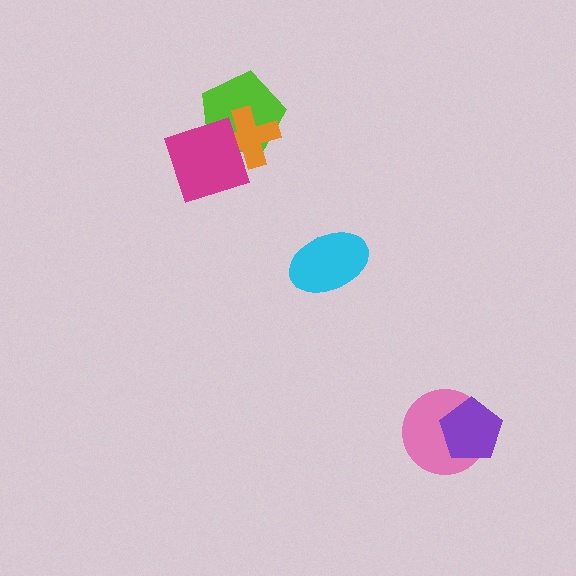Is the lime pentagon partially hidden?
Yes, it is partially covered by another shape.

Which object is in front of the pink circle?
The purple pentagon is in front of the pink circle.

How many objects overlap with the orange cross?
2 objects overlap with the orange cross.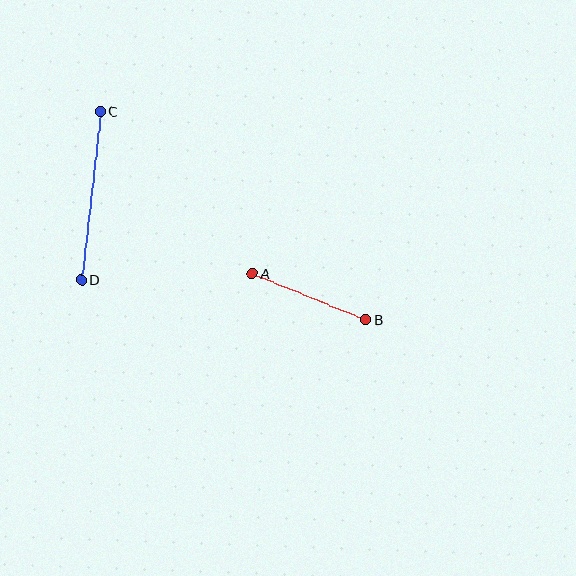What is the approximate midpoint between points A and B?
The midpoint is at approximately (309, 297) pixels.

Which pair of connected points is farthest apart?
Points C and D are farthest apart.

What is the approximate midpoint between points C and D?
The midpoint is at approximately (91, 196) pixels.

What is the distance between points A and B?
The distance is approximately 122 pixels.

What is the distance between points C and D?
The distance is approximately 169 pixels.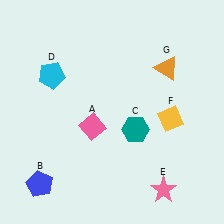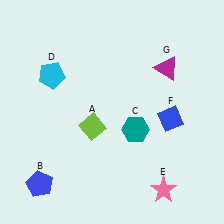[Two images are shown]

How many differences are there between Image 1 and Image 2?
There are 3 differences between the two images.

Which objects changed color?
A changed from pink to lime. F changed from yellow to blue. G changed from orange to magenta.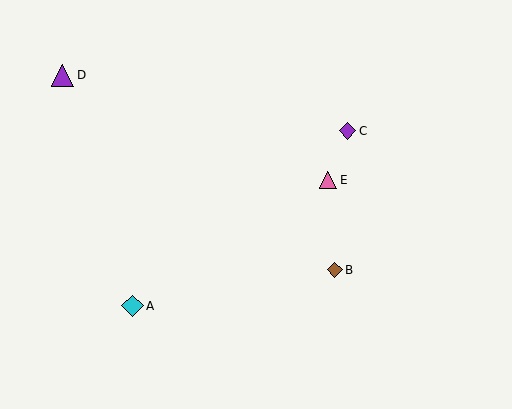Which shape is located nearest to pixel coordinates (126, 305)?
The cyan diamond (labeled A) at (132, 306) is nearest to that location.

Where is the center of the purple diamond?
The center of the purple diamond is at (348, 131).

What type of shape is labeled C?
Shape C is a purple diamond.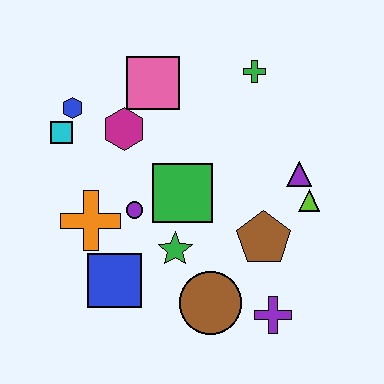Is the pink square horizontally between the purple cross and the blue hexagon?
Yes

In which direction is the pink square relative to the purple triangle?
The pink square is to the left of the purple triangle.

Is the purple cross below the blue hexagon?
Yes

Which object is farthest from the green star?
The green cross is farthest from the green star.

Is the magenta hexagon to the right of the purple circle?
No